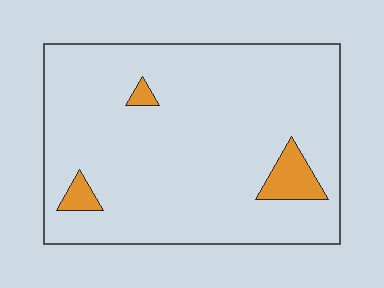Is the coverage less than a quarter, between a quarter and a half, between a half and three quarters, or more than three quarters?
Less than a quarter.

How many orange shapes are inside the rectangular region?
3.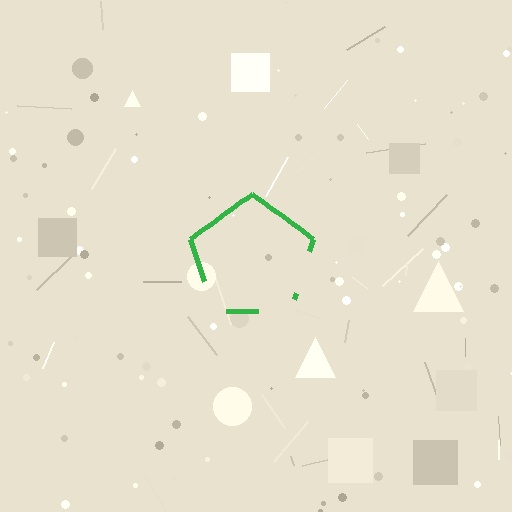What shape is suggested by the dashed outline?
The dashed outline suggests a pentagon.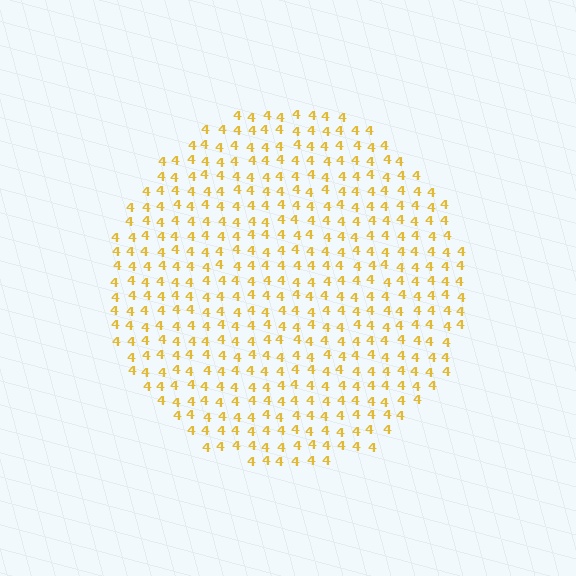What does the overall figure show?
The overall figure shows a circle.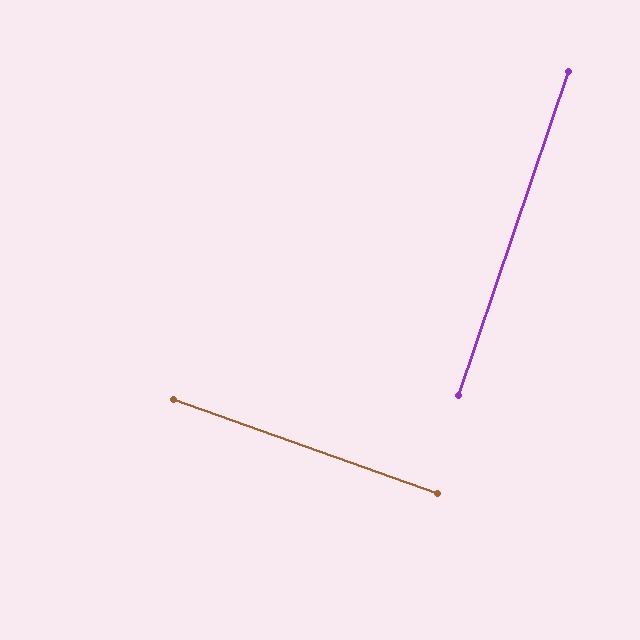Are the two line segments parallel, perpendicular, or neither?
Perpendicular — they meet at approximately 89°.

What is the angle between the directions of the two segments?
Approximately 89 degrees.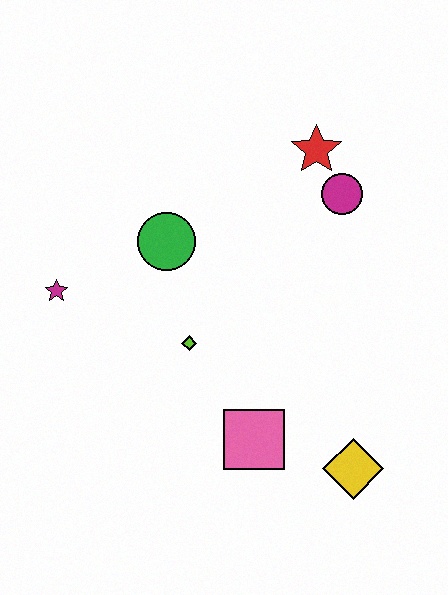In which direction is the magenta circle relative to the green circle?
The magenta circle is to the right of the green circle.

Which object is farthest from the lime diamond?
The red star is farthest from the lime diamond.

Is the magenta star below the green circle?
Yes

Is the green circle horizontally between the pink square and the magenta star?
Yes